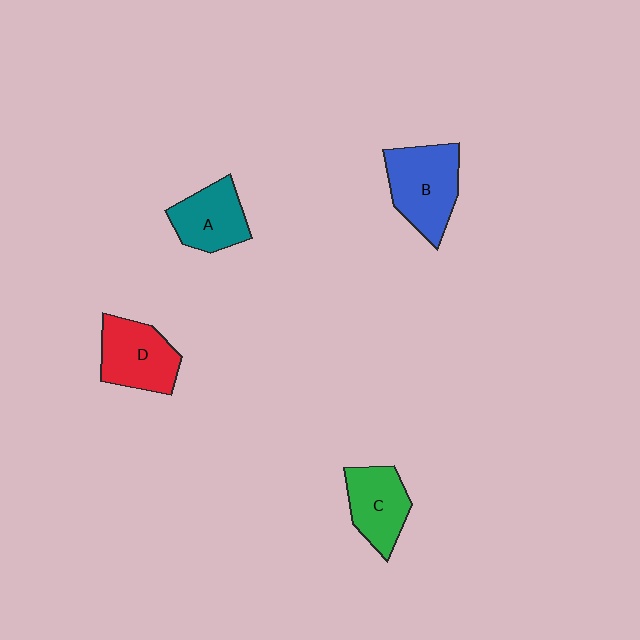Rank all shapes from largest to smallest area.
From largest to smallest: B (blue), D (red), C (green), A (teal).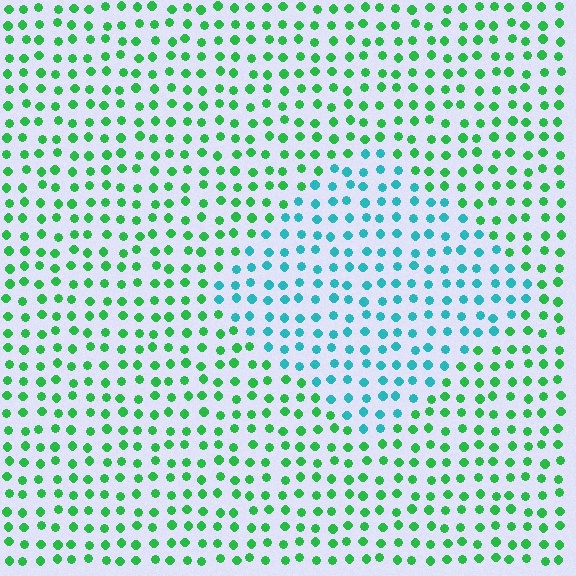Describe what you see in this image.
The image is filled with small green elements in a uniform arrangement. A diamond-shaped region is visible where the elements are tinted to a slightly different hue, forming a subtle color boundary.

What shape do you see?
I see a diamond.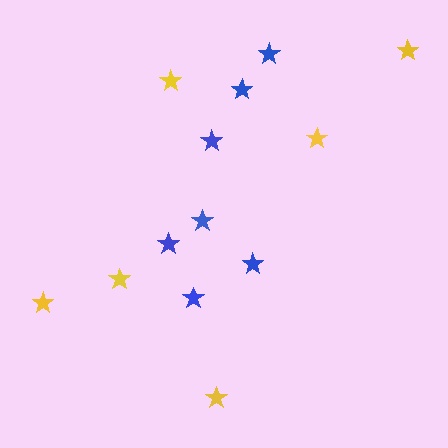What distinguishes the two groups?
There are 2 groups: one group of blue stars (7) and one group of yellow stars (6).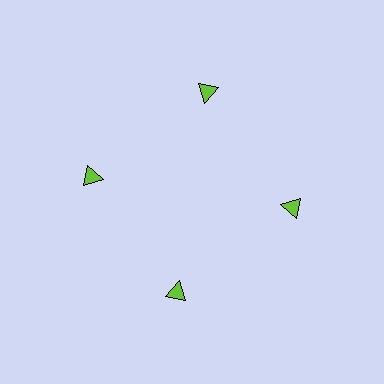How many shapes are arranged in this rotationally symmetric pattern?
There are 4 shapes, arranged in 4 groups of 1.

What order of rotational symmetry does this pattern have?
This pattern has 4-fold rotational symmetry.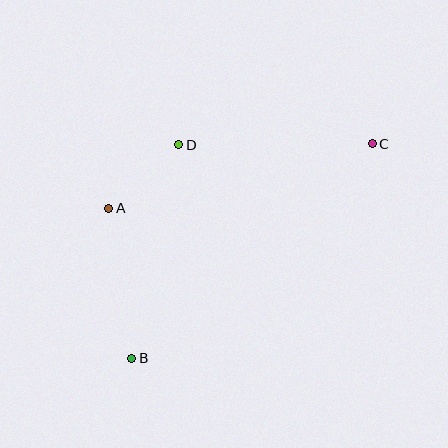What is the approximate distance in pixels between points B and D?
The distance between B and D is approximately 219 pixels.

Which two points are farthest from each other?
Points B and C are farthest from each other.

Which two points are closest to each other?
Points A and D are closest to each other.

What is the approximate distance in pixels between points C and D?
The distance between C and D is approximately 194 pixels.